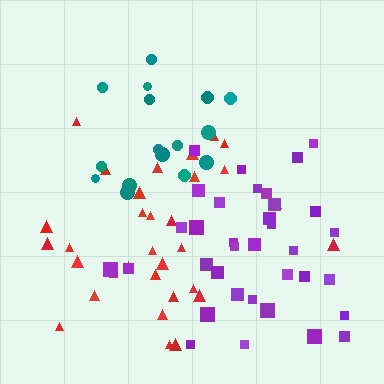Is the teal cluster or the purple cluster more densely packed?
Purple.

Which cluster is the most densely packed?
Purple.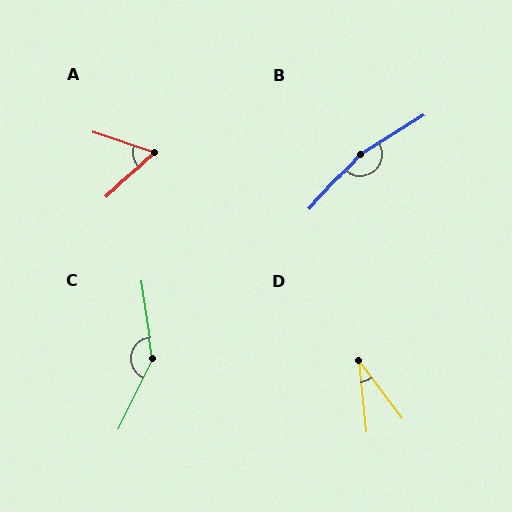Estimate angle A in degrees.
Approximately 61 degrees.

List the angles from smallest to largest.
D (31°), A (61°), C (146°), B (164°).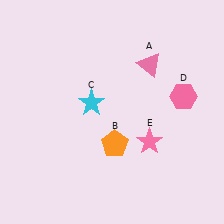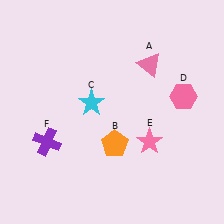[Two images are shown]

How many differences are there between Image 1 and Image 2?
There is 1 difference between the two images.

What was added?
A purple cross (F) was added in Image 2.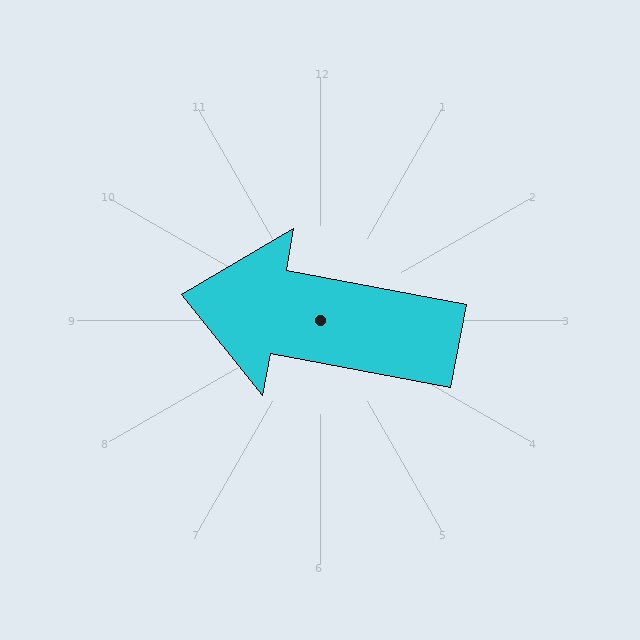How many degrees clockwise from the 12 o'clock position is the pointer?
Approximately 281 degrees.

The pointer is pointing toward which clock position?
Roughly 9 o'clock.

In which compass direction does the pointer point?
West.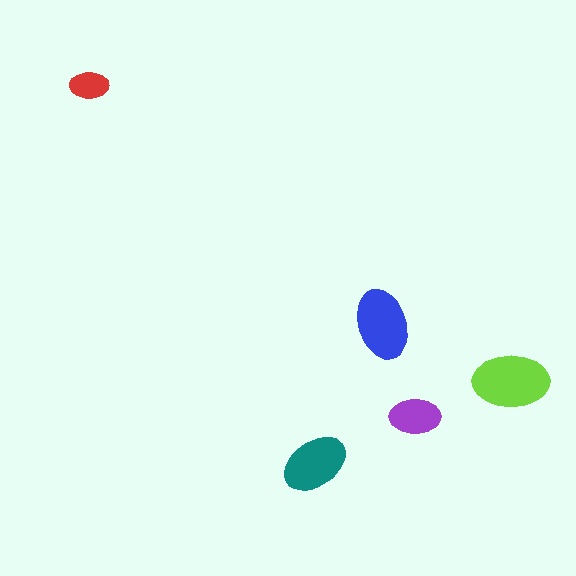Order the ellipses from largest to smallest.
the lime one, the blue one, the teal one, the purple one, the red one.